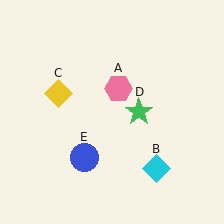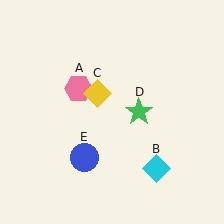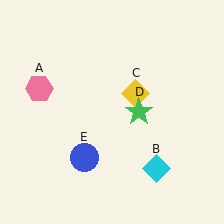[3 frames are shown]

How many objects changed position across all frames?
2 objects changed position: pink hexagon (object A), yellow diamond (object C).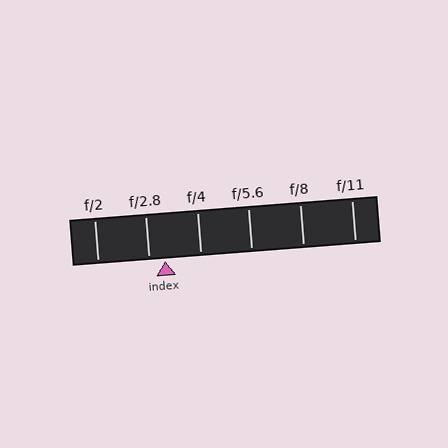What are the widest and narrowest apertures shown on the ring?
The widest aperture shown is f/2 and the narrowest is f/11.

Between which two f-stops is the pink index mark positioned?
The index mark is between f/2.8 and f/4.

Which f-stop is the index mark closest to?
The index mark is closest to f/2.8.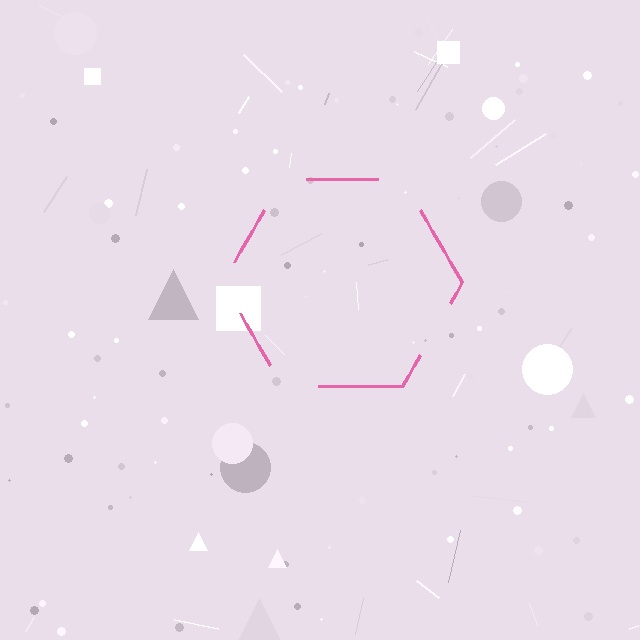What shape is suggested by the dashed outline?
The dashed outline suggests a hexagon.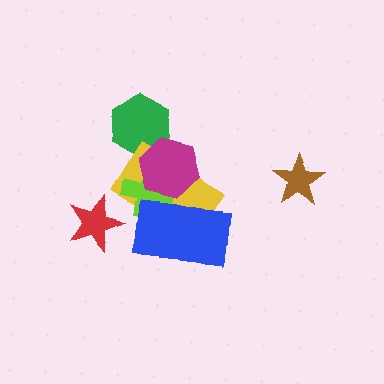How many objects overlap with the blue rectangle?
3 objects overlap with the blue rectangle.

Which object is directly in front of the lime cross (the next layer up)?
The blue rectangle is directly in front of the lime cross.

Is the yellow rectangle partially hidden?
Yes, it is partially covered by another shape.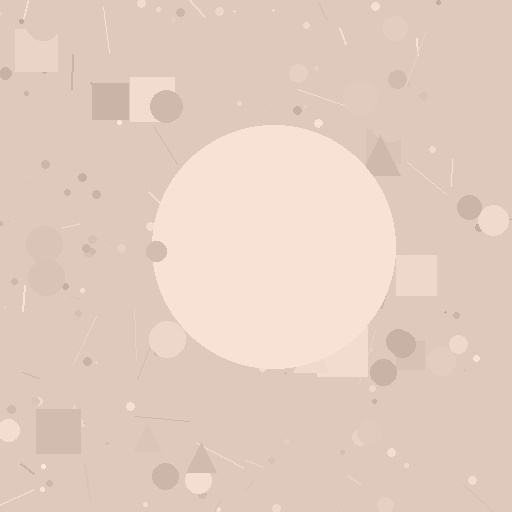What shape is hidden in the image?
A circle is hidden in the image.